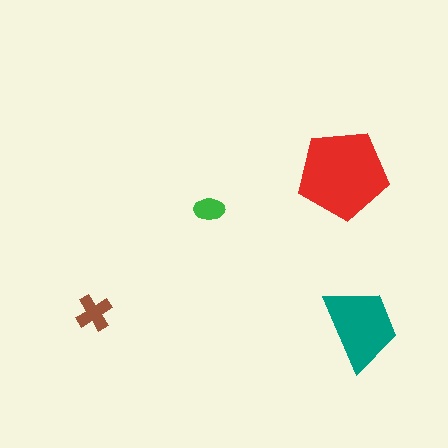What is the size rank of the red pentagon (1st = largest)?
1st.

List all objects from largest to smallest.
The red pentagon, the teal trapezoid, the brown cross, the green ellipse.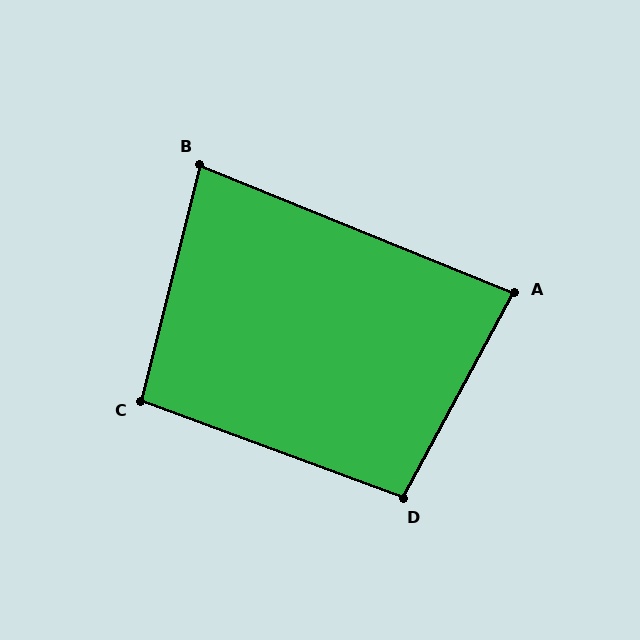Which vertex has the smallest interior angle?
B, at approximately 82 degrees.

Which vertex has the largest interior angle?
D, at approximately 98 degrees.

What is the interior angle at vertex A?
Approximately 84 degrees (acute).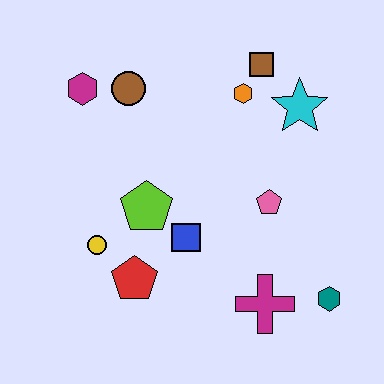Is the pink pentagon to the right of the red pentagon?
Yes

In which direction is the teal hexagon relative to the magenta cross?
The teal hexagon is to the right of the magenta cross.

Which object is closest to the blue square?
The lime pentagon is closest to the blue square.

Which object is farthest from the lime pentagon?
The teal hexagon is farthest from the lime pentagon.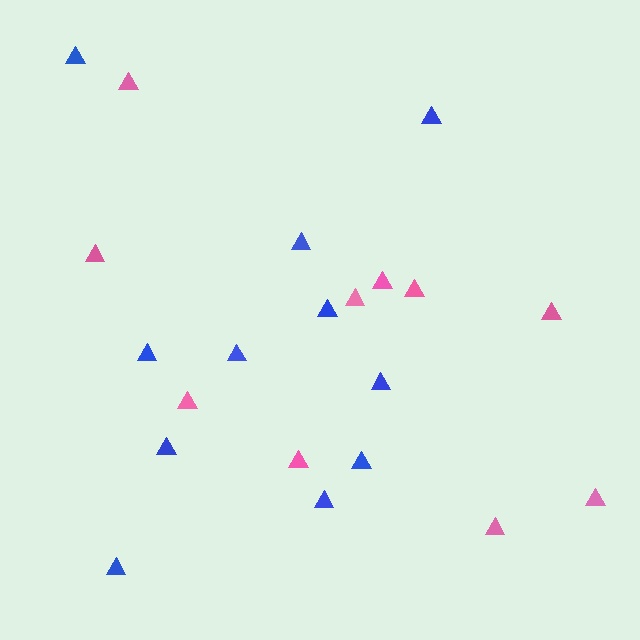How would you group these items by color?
There are 2 groups: one group of blue triangles (11) and one group of pink triangles (10).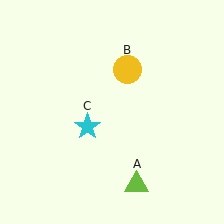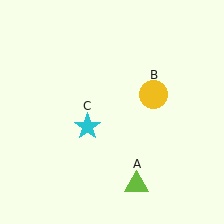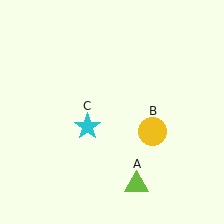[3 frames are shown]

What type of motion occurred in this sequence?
The yellow circle (object B) rotated clockwise around the center of the scene.